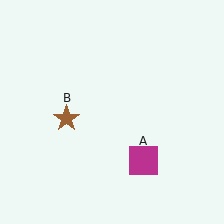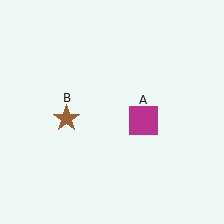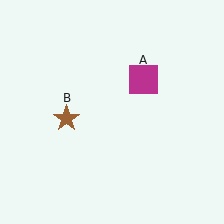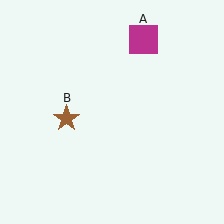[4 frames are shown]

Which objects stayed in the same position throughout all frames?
Brown star (object B) remained stationary.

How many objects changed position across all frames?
1 object changed position: magenta square (object A).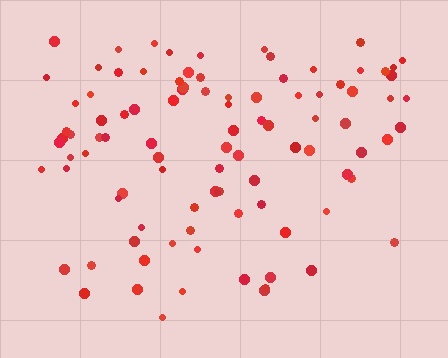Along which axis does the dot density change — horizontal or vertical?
Vertical.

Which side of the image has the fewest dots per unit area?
The bottom.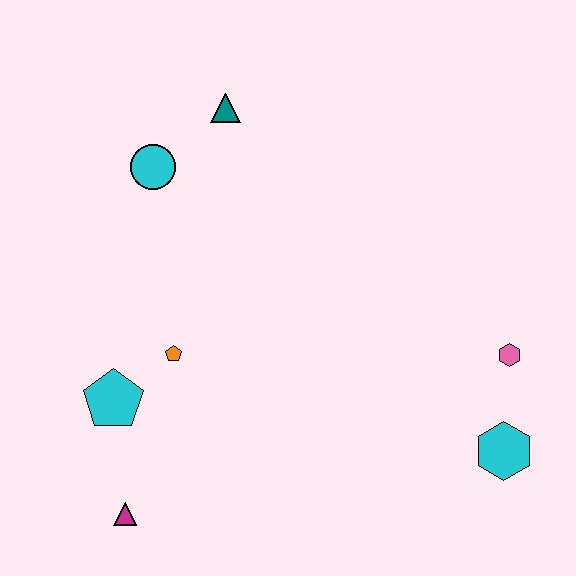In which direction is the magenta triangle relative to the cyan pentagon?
The magenta triangle is below the cyan pentagon.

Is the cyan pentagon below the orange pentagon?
Yes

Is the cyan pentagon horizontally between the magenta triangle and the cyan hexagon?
No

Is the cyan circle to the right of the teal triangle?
No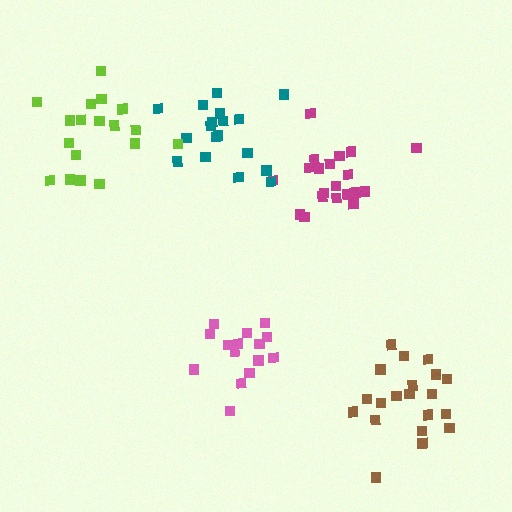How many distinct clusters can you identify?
There are 5 distinct clusters.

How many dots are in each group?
Group 1: 20 dots, Group 2: 18 dots, Group 3: 20 dots, Group 4: 15 dots, Group 5: 18 dots (91 total).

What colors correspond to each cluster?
The clusters are colored: magenta, teal, brown, pink, lime.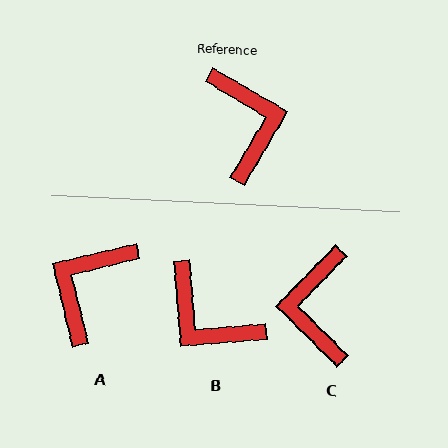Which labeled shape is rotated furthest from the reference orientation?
C, about 166 degrees away.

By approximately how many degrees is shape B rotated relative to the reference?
Approximately 145 degrees clockwise.